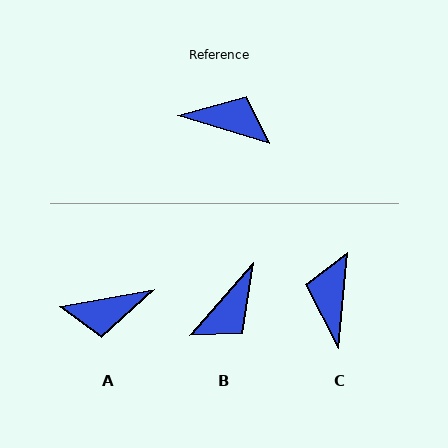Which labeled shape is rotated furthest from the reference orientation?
A, about 153 degrees away.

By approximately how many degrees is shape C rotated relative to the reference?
Approximately 101 degrees counter-clockwise.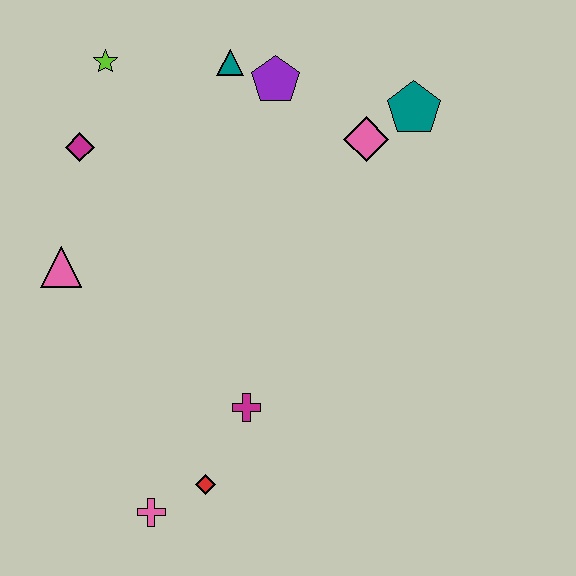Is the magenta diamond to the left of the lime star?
Yes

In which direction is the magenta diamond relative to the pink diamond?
The magenta diamond is to the left of the pink diamond.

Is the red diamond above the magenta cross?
No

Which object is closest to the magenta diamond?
The lime star is closest to the magenta diamond.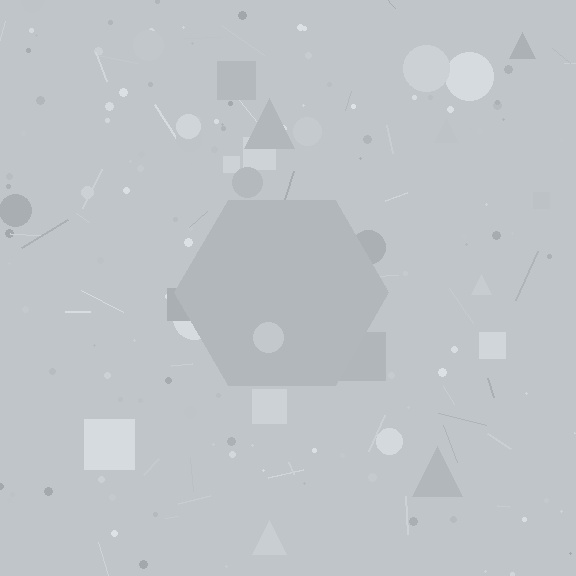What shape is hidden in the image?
A hexagon is hidden in the image.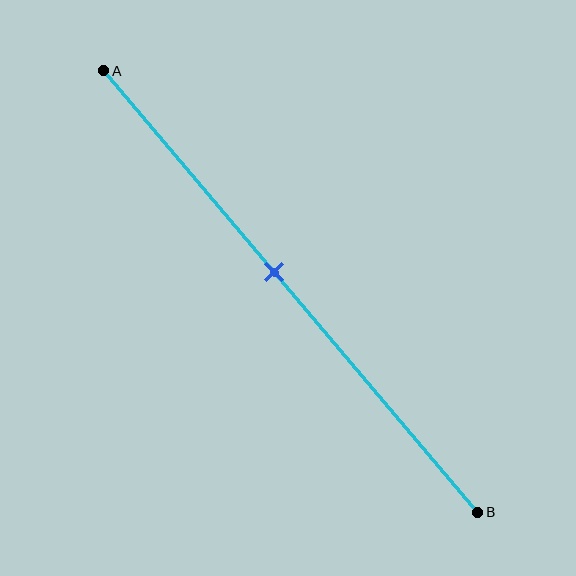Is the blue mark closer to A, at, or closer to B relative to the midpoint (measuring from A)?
The blue mark is closer to point A than the midpoint of segment AB.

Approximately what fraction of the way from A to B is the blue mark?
The blue mark is approximately 45% of the way from A to B.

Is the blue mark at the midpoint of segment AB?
No, the mark is at about 45% from A, not at the 50% midpoint.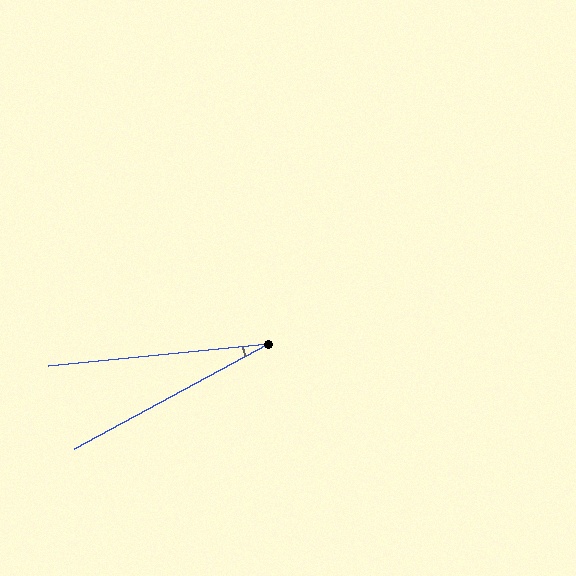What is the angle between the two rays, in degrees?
Approximately 23 degrees.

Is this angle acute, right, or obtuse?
It is acute.